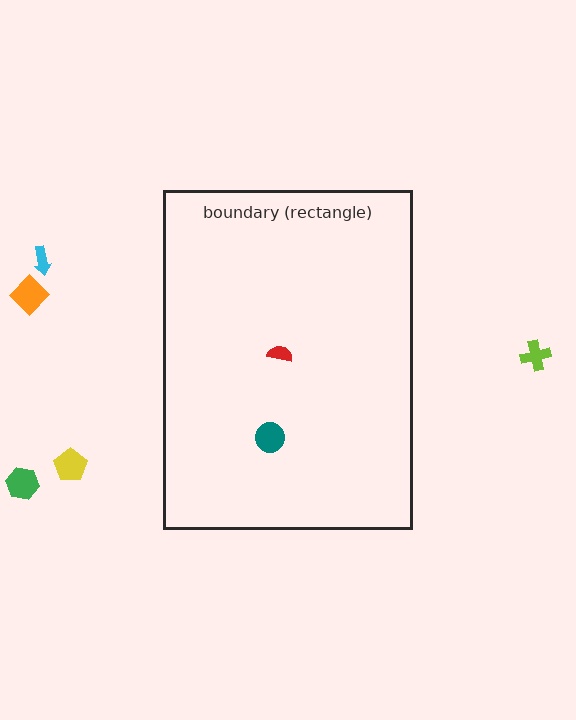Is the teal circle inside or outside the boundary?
Inside.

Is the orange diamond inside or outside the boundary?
Outside.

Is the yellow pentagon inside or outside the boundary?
Outside.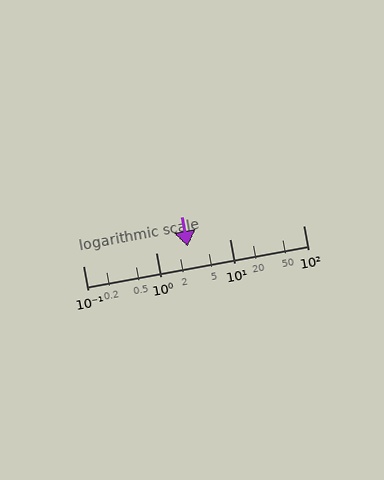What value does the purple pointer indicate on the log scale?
The pointer indicates approximately 2.7.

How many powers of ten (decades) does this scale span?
The scale spans 3 decades, from 0.1 to 100.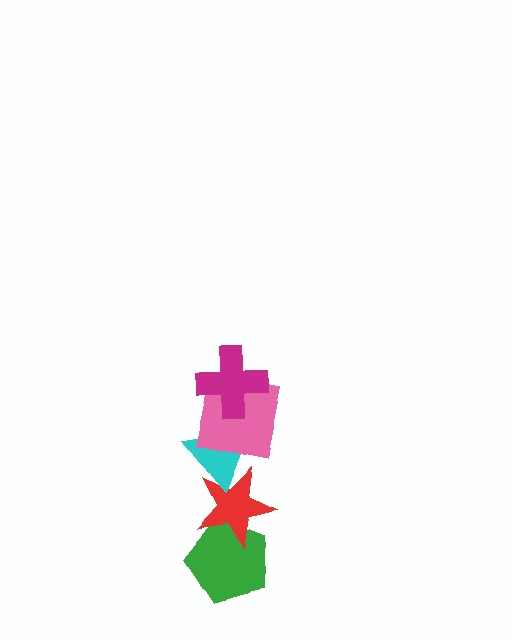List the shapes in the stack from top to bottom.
From top to bottom: the magenta cross, the pink square, the cyan triangle, the red star, the green pentagon.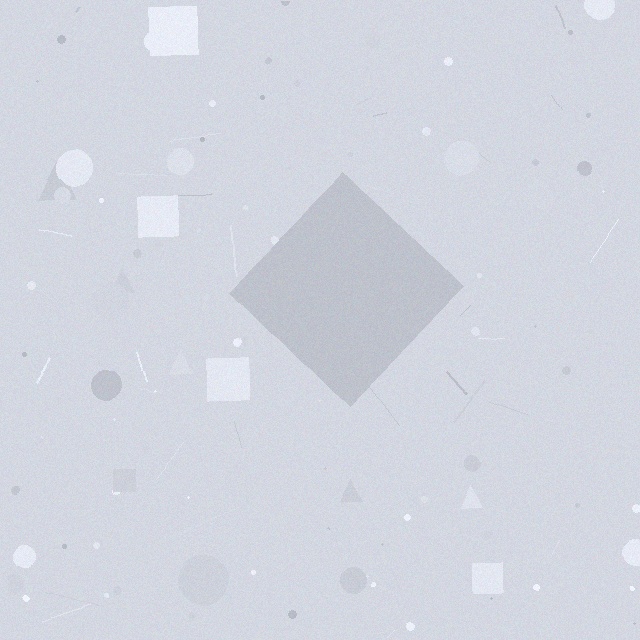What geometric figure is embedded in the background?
A diamond is embedded in the background.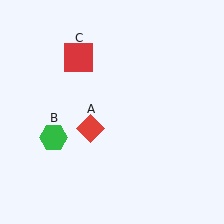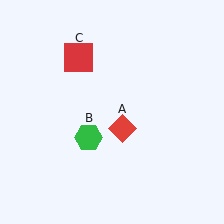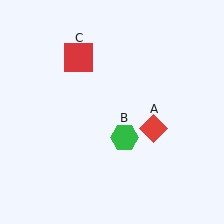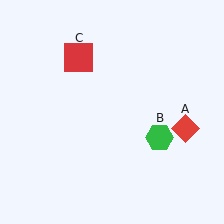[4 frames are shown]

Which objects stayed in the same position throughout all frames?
Red square (object C) remained stationary.